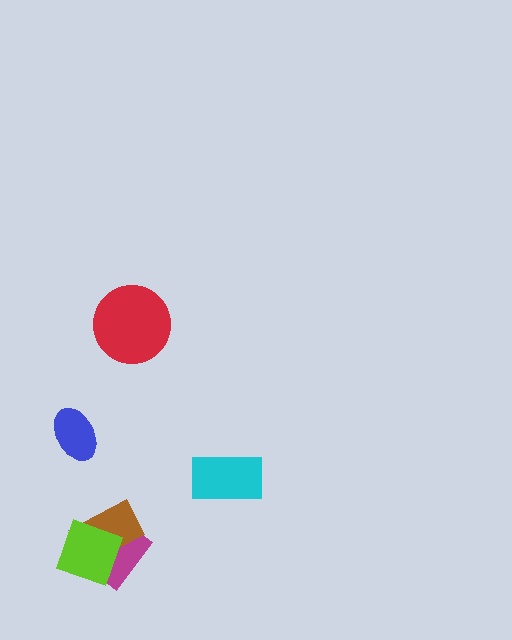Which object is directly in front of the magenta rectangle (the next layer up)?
The brown rectangle is directly in front of the magenta rectangle.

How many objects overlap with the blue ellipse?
0 objects overlap with the blue ellipse.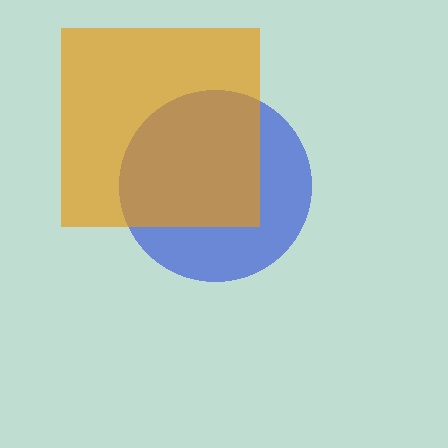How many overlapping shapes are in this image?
There are 2 overlapping shapes in the image.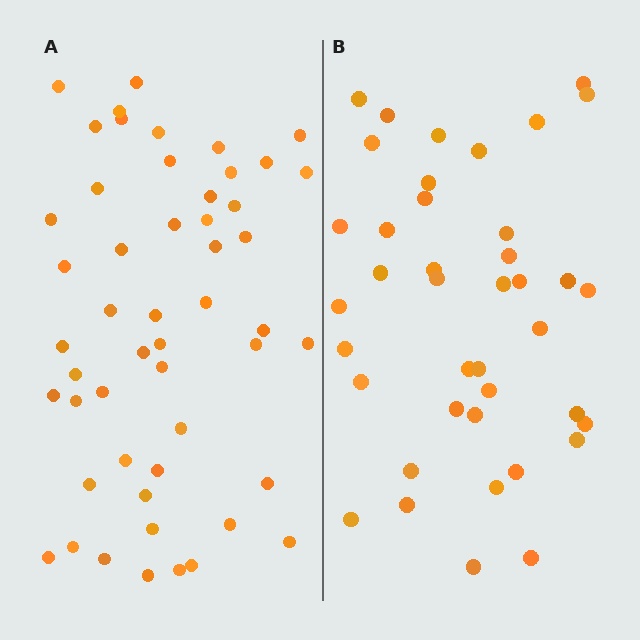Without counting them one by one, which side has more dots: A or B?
Region A (the left region) has more dots.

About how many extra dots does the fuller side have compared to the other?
Region A has roughly 12 or so more dots than region B.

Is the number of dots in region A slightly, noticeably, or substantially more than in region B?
Region A has noticeably more, but not dramatically so. The ratio is roughly 1.3 to 1.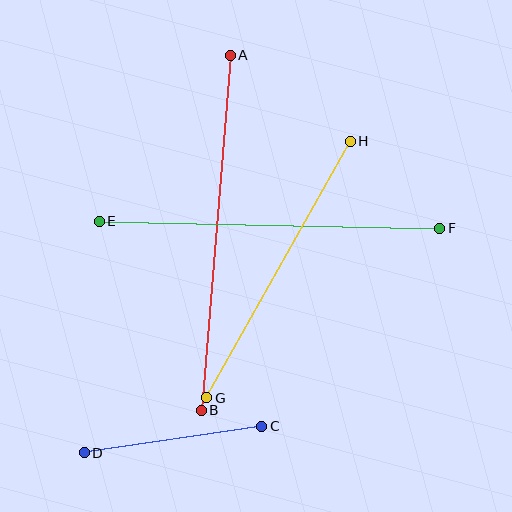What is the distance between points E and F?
The distance is approximately 341 pixels.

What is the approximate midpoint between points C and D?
The midpoint is at approximately (173, 440) pixels.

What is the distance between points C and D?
The distance is approximately 179 pixels.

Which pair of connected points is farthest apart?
Points A and B are farthest apart.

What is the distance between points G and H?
The distance is approximately 294 pixels.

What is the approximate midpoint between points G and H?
The midpoint is at approximately (279, 269) pixels.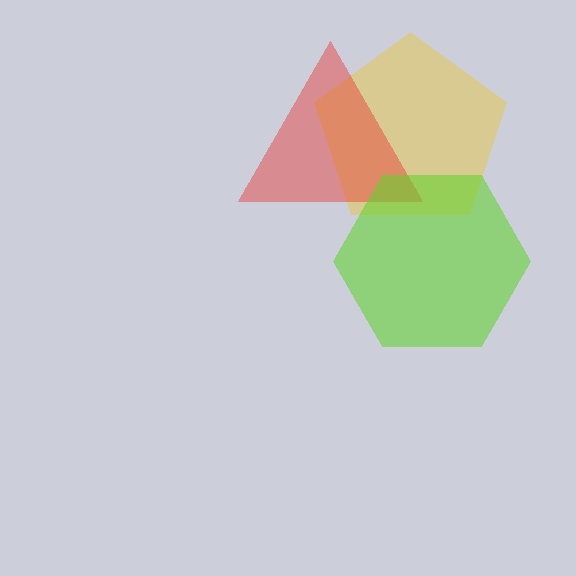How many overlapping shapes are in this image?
There are 3 overlapping shapes in the image.